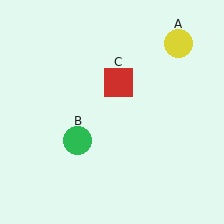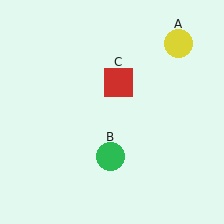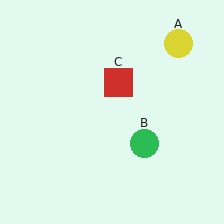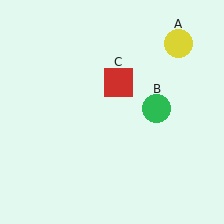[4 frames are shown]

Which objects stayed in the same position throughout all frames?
Yellow circle (object A) and red square (object C) remained stationary.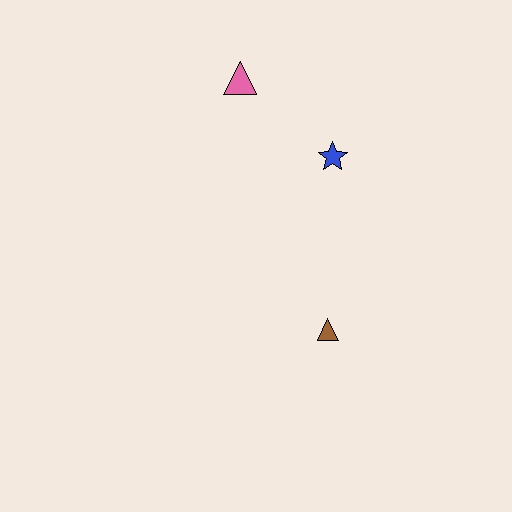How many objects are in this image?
There are 3 objects.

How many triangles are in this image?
There are 2 triangles.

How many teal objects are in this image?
There are no teal objects.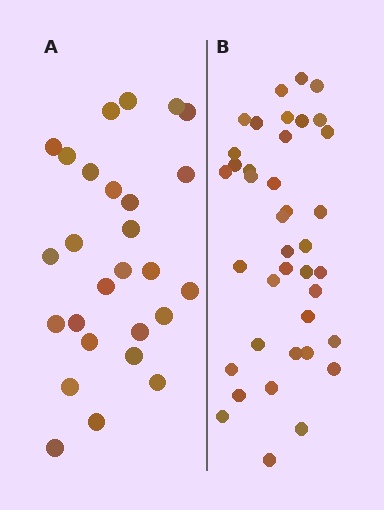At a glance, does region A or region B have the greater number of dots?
Region B (the right region) has more dots.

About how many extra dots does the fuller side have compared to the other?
Region B has roughly 12 or so more dots than region A.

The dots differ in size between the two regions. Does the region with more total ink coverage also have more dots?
No. Region A has more total ink coverage because its dots are larger, but region B actually contains more individual dots. Total area can be misleading — the number of items is what matters here.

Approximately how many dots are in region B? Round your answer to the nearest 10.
About 40 dots. (The exact count is 39, which rounds to 40.)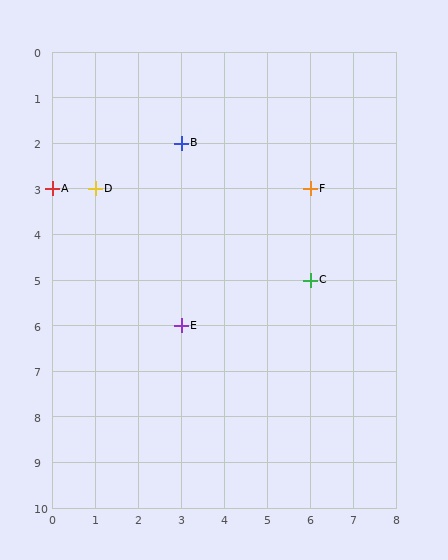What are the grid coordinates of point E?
Point E is at grid coordinates (3, 6).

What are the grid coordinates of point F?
Point F is at grid coordinates (6, 3).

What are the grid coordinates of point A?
Point A is at grid coordinates (0, 3).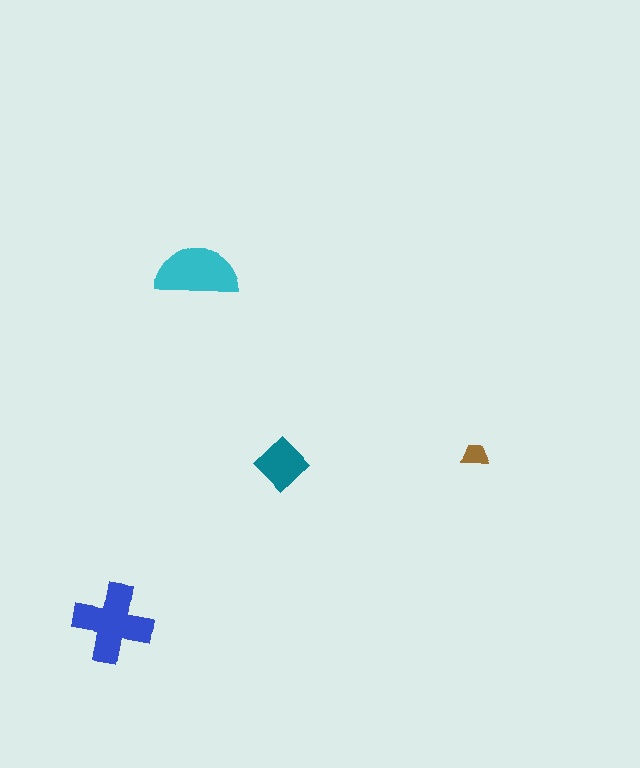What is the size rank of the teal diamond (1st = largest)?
3rd.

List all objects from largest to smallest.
The blue cross, the cyan semicircle, the teal diamond, the brown trapezoid.